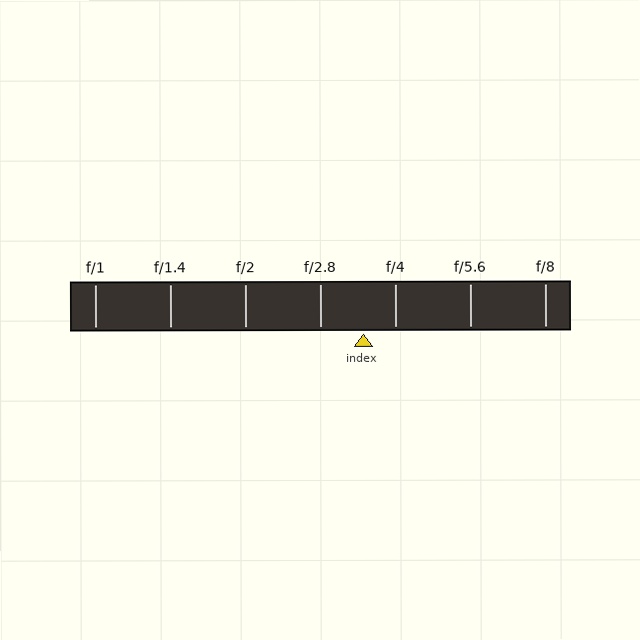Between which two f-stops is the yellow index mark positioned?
The index mark is between f/2.8 and f/4.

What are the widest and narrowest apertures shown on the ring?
The widest aperture shown is f/1 and the narrowest is f/8.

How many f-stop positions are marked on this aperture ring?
There are 7 f-stop positions marked.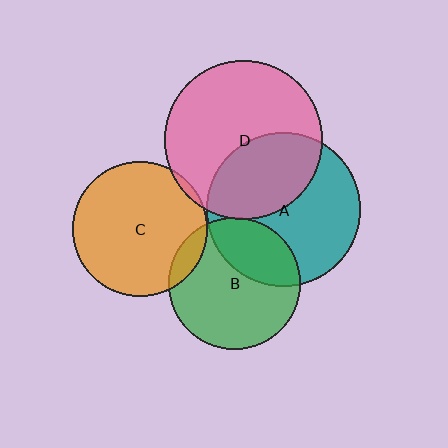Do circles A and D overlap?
Yes.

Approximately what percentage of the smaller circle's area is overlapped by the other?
Approximately 40%.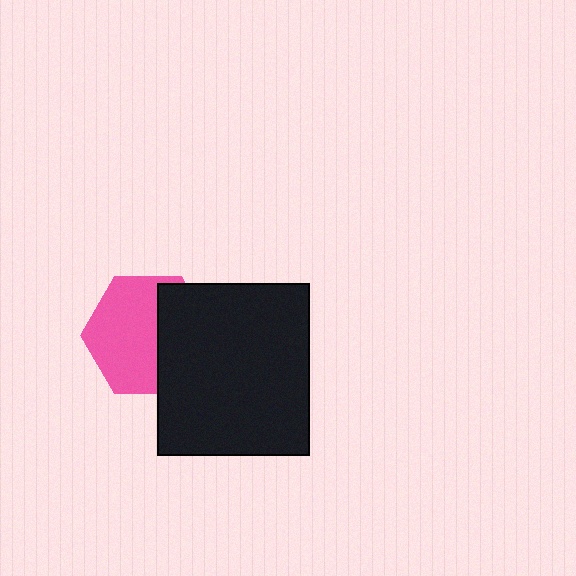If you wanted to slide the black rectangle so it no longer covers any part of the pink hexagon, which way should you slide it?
Slide it right — that is the most direct way to separate the two shapes.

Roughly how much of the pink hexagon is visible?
About half of it is visible (roughly 61%).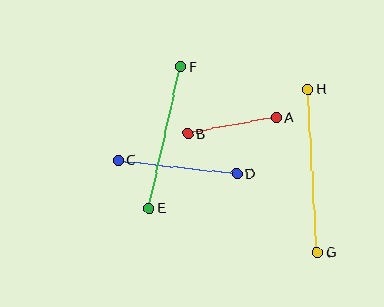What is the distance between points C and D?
The distance is approximately 119 pixels.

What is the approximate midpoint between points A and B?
The midpoint is at approximately (232, 126) pixels.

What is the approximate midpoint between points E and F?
The midpoint is at approximately (165, 138) pixels.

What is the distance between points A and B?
The distance is approximately 90 pixels.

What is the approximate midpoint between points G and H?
The midpoint is at approximately (313, 171) pixels.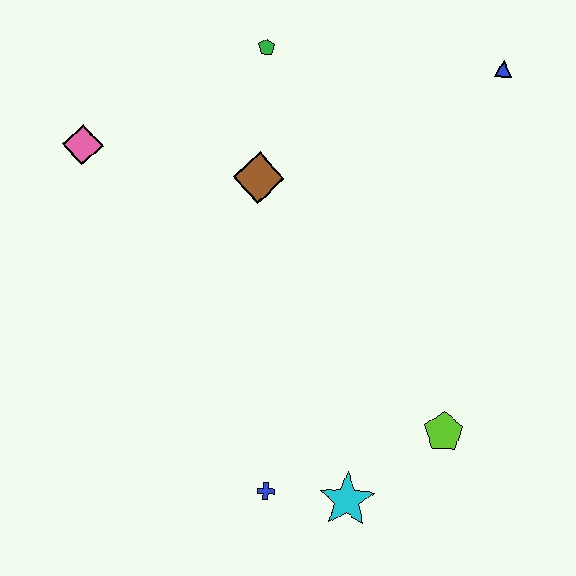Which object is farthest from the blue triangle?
The blue cross is farthest from the blue triangle.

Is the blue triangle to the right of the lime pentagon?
Yes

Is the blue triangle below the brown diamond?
No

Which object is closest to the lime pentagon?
The cyan star is closest to the lime pentagon.